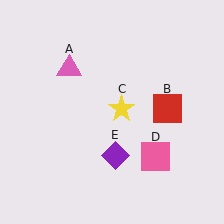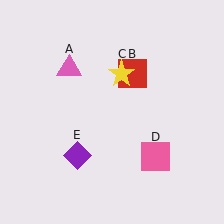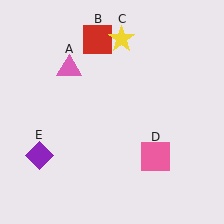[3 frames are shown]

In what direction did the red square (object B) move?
The red square (object B) moved up and to the left.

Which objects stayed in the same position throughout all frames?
Pink triangle (object A) and pink square (object D) remained stationary.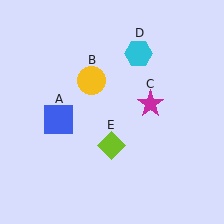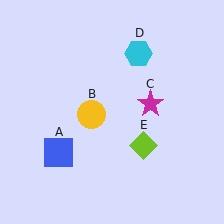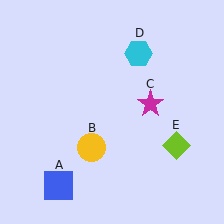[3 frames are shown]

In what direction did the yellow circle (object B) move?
The yellow circle (object B) moved down.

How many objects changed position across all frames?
3 objects changed position: blue square (object A), yellow circle (object B), lime diamond (object E).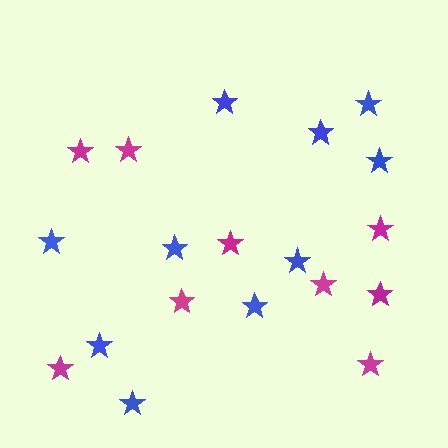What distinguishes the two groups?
There are 2 groups: one group of magenta stars (9) and one group of blue stars (10).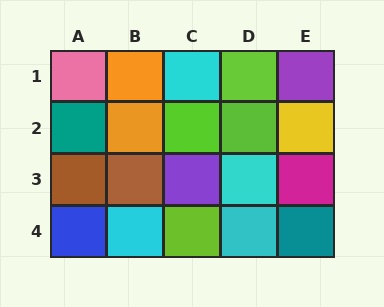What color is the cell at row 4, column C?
Lime.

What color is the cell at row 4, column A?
Blue.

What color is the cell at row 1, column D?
Lime.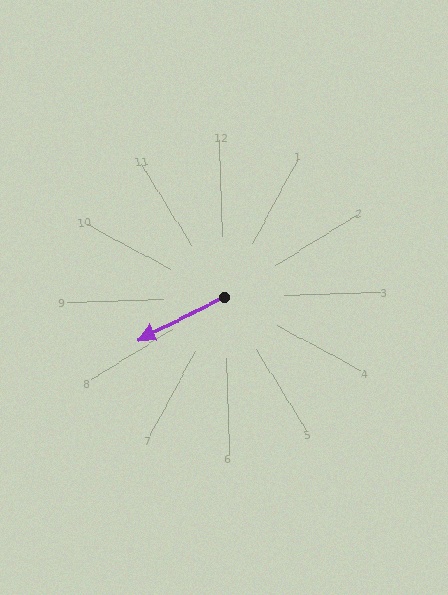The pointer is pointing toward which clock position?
Roughly 8 o'clock.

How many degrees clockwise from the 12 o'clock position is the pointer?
Approximately 246 degrees.